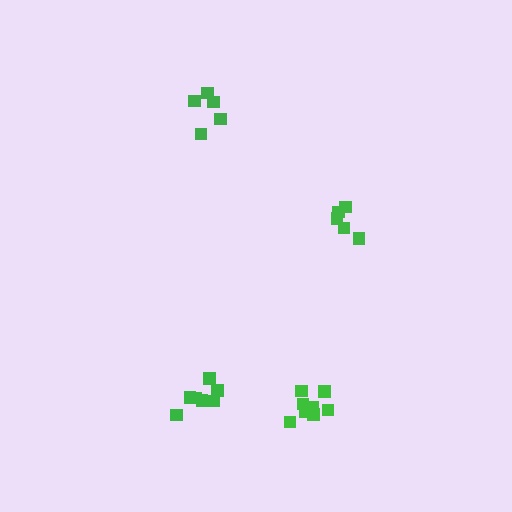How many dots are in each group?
Group 1: 5 dots, Group 2: 5 dots, Group 3: 8 dots, Group 4: 7 dots (25 total).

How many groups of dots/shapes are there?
There are 4 groups.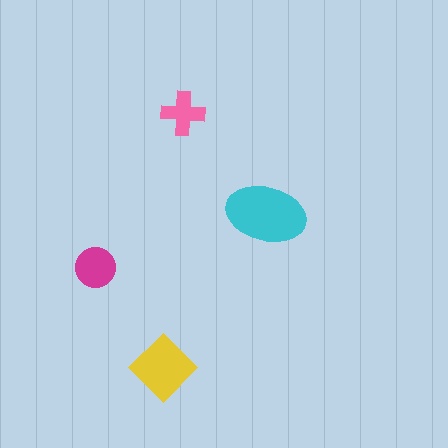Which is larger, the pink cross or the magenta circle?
The magenta circle.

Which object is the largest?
The cyan ellipse.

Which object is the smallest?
The pink cross.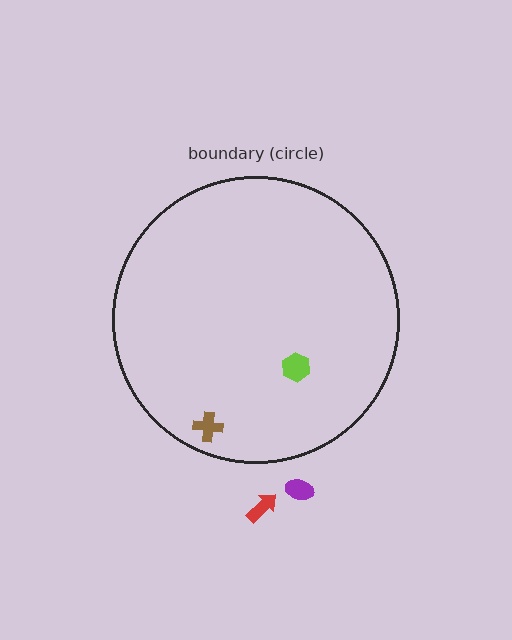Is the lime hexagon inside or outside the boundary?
Inside.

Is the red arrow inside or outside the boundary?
Outside.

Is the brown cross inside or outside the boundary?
Inside.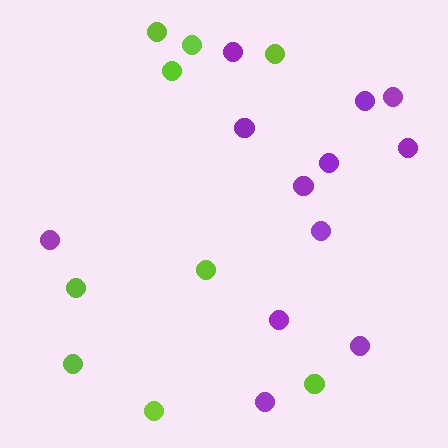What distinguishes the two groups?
There are 2 groups: one group of purple circles (12) and one group of lime circles (9).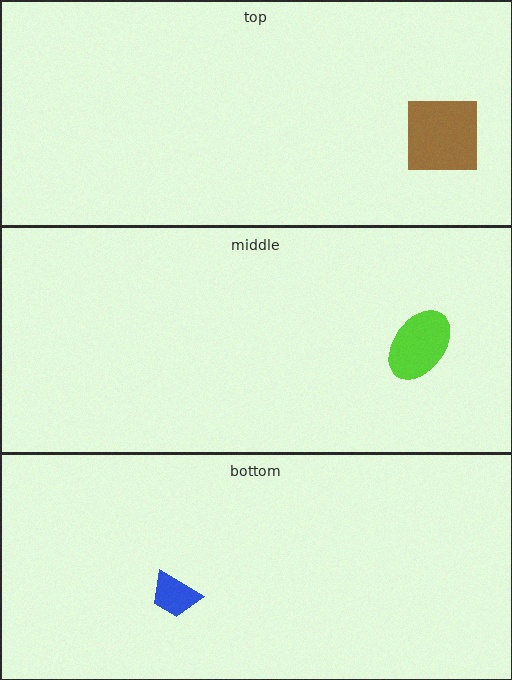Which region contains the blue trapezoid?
The bottom region.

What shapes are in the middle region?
The lime ellipse.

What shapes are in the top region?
The brown square.